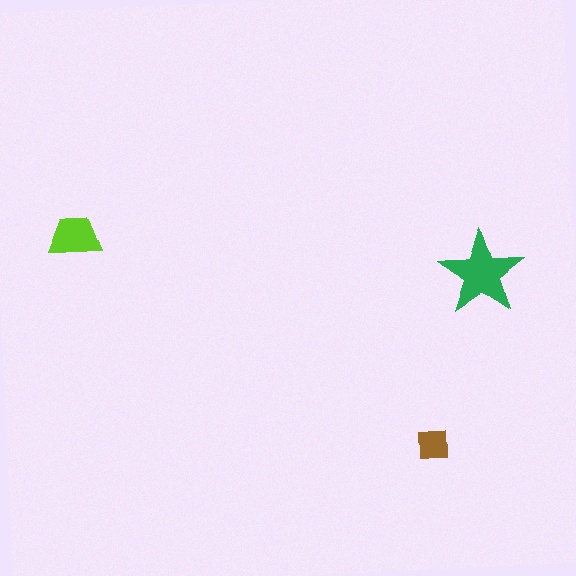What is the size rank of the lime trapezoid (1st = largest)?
2nd.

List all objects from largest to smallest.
The green star, the lime trapezoid, the brown square.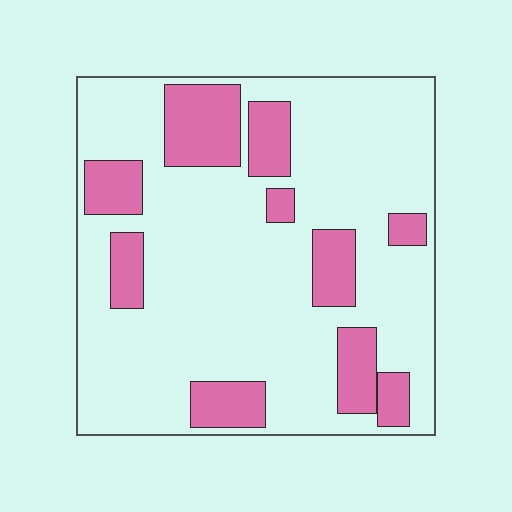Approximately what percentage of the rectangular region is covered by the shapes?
Approximately 25%.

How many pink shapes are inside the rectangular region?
10.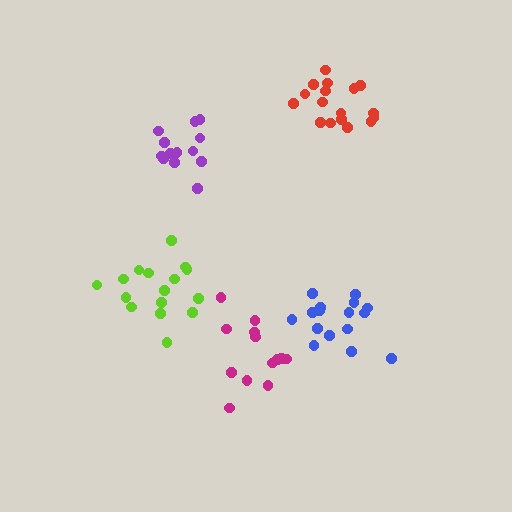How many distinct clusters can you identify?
There are 5 distinct clusters.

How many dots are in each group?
Group 1: 13 dots, Group 2: 13 dots, Group 3: 16 dots, Group 4: 16 dots, Group 5: 17 dots (75 total).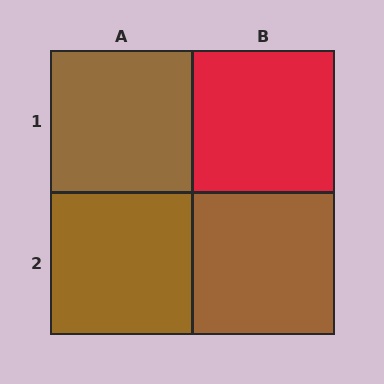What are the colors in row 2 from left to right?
Brown, brown.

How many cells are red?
1 cell is red.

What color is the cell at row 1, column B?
Red.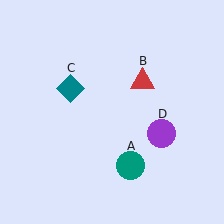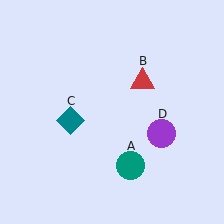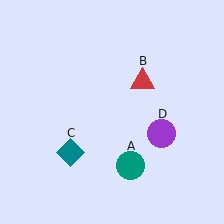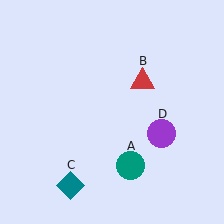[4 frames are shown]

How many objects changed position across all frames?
1 object changed position: teal diamond (object C).